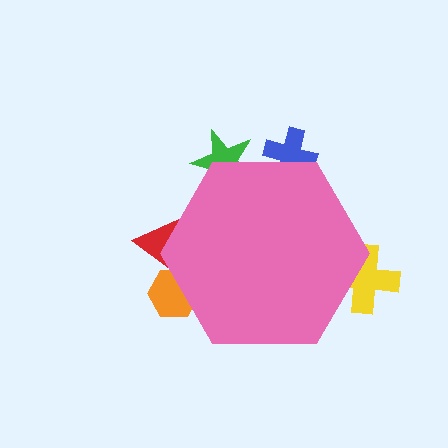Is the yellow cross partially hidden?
Yes, the yellow cross is partially hidden behind the pink hexagon.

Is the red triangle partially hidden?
Yes, the red triangle is partially hidden behind the pink hexagon.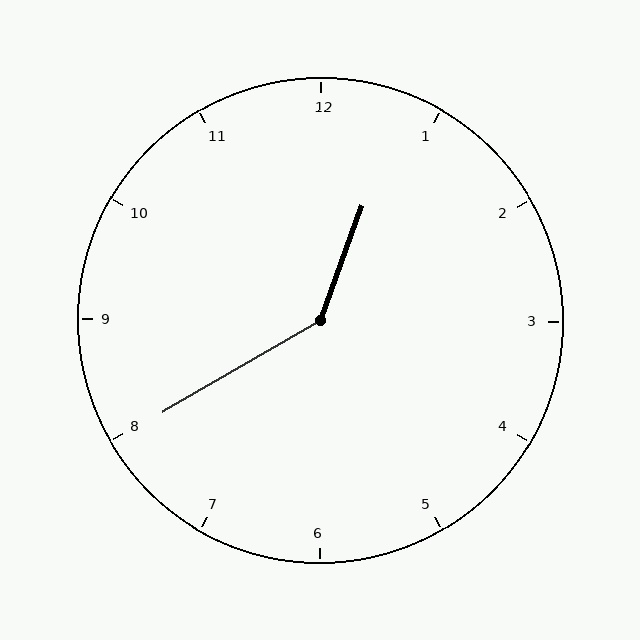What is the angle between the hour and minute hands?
Approximately 140 degrees.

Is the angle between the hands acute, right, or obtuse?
It is obtuse.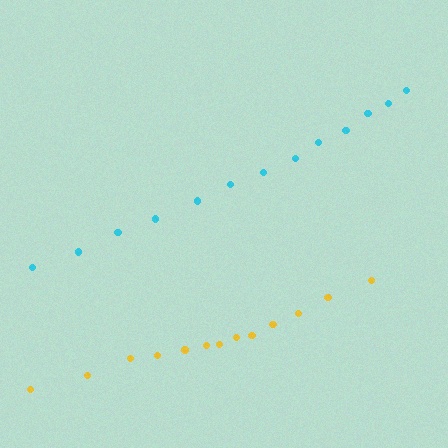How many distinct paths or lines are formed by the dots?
There are 2 distinct paths.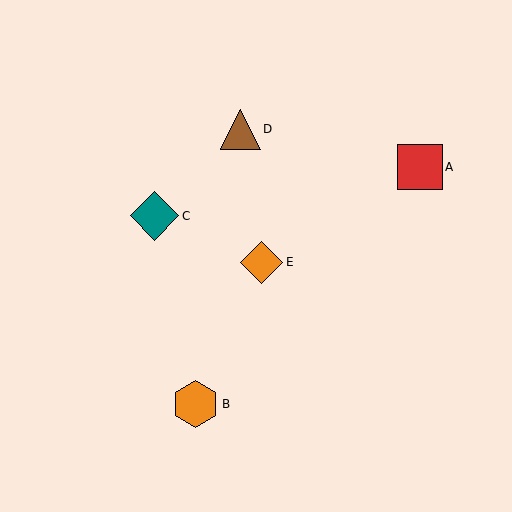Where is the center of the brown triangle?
The center of the brown triangle is at (241, 129).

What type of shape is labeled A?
Shape A is a red square.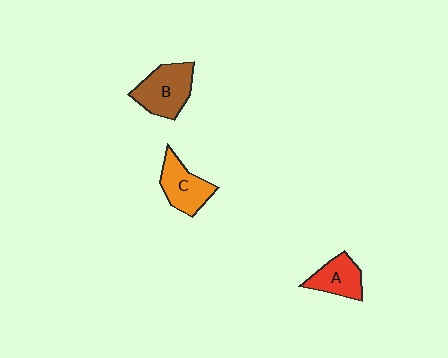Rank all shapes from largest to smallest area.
From largest to smallest: B (brown), C (orange), A (red).